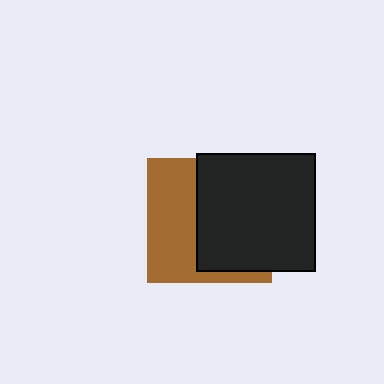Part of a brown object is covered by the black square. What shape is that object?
It is a square.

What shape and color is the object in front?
The object in front is a black square.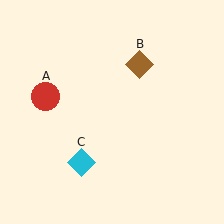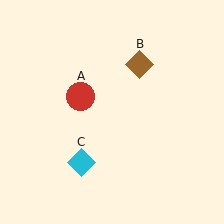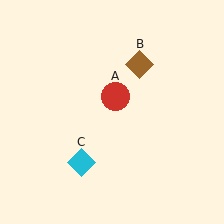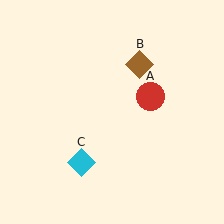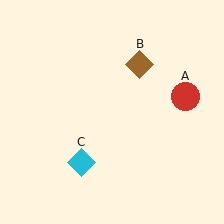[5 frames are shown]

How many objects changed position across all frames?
1 object changed position: red circle (object A).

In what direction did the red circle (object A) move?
The red circle (object A) moved right.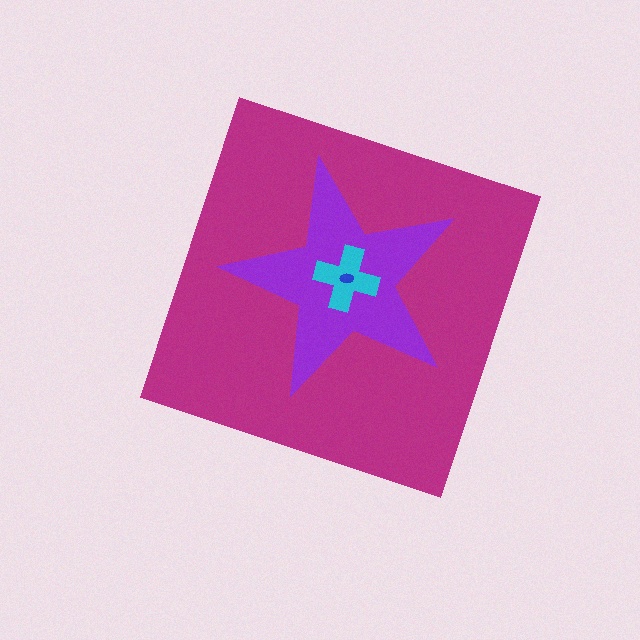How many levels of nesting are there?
4.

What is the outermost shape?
The magenta diamond.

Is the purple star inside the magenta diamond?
Yes.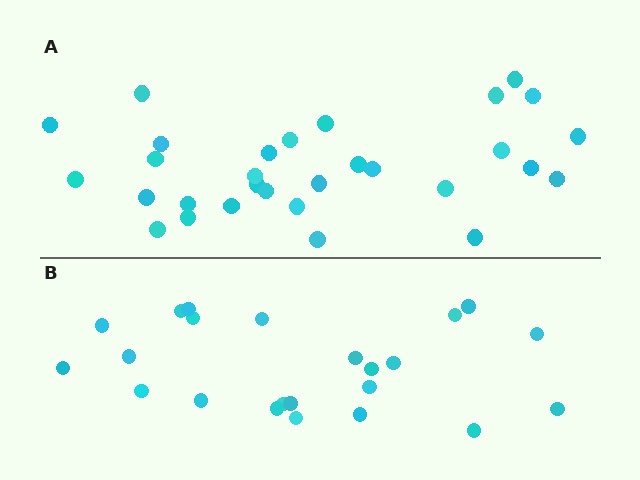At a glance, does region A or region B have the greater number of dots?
Region A (the top region) has more dots.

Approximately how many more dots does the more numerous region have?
Region A has roughly 8 or so more dots than region B.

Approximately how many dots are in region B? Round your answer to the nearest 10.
About 20 dots. (The exact count is 23, which rounds to 20.)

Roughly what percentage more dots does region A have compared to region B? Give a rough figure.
About 30% more.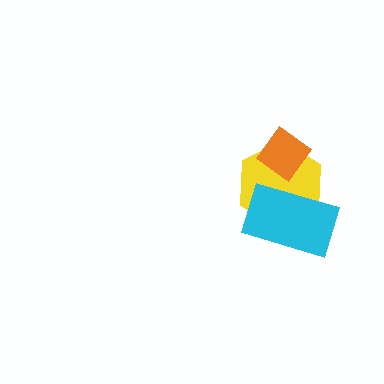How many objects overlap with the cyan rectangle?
1 object overlaps with the cyan rectangle.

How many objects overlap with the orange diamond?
1 object overlaps with the orange diamond.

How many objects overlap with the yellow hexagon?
2 objects overlap with the yellow hexagon.